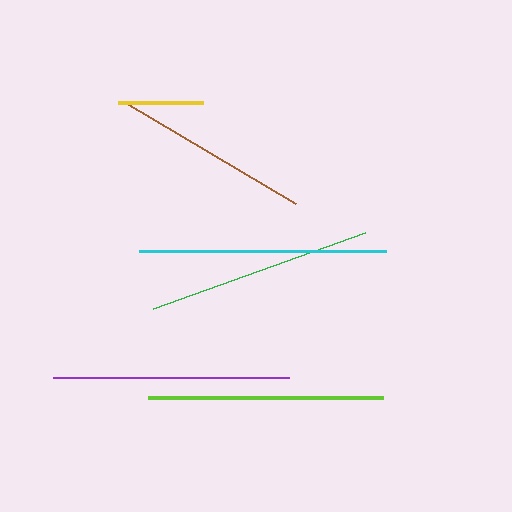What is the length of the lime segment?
The lime segment is approximately 235 pixels long.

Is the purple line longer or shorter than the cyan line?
The cyan line is longer than the purple line.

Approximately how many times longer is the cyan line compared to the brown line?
The cyan line is approximately 1.2 times the length of the brown line.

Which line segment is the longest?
The cyan line is the longest at approximately 247 pixels.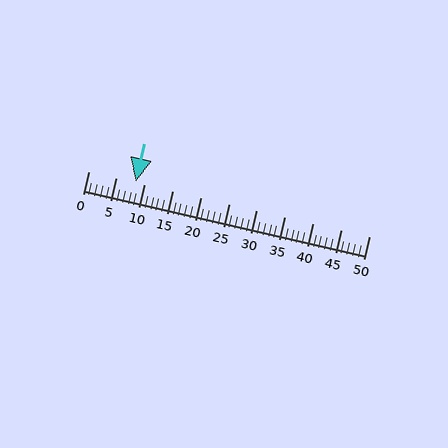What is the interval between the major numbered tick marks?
The major tick marks are spaced 5 units apart.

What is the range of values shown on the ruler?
The ruler shows values from 0 to 50.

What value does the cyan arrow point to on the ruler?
The cyan arrow points to approximately 8.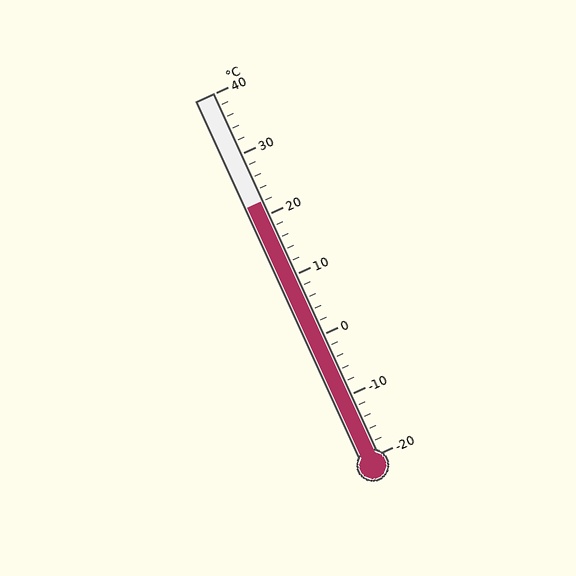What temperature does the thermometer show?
The thermometer shows approximately 22°C.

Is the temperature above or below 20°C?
The temperature is above 20°C.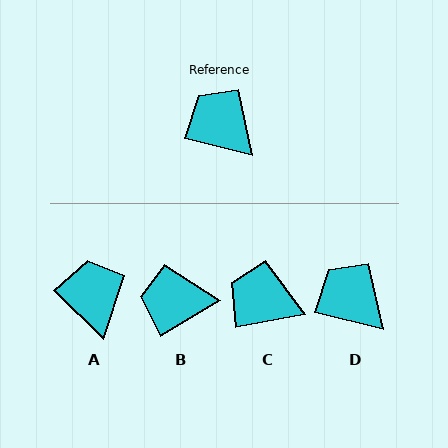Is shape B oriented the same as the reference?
No, it is off by about 44 degrees.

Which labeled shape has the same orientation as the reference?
D.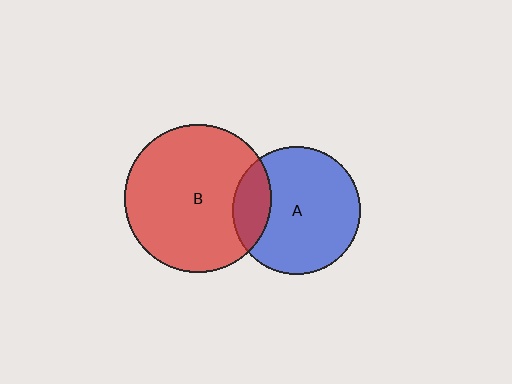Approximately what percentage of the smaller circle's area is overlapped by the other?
Approximately 20%.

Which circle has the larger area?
Circle B (red).